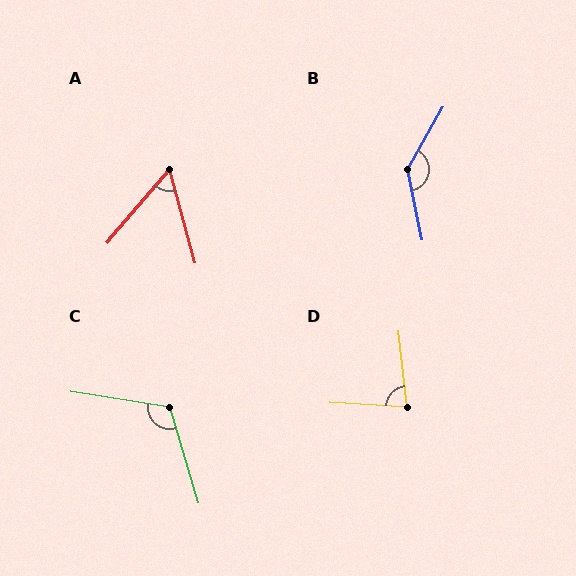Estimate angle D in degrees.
Approximately 80 degrees.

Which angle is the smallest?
A, at approximately 56 degrees.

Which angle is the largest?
B, at approximately 138 degrees.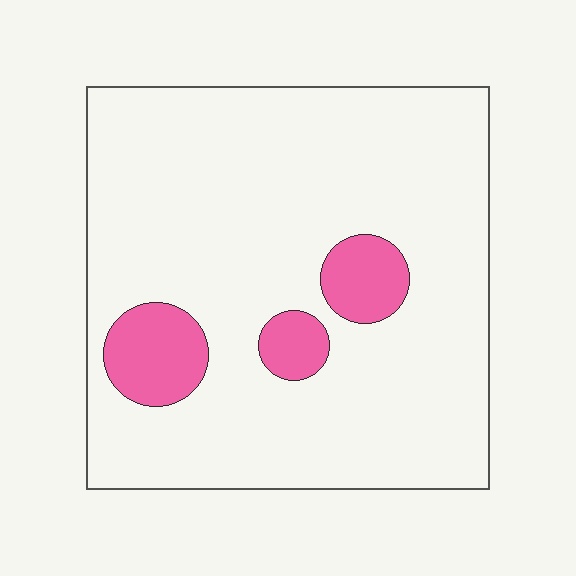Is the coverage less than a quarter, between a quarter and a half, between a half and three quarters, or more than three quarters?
Less than a quarter.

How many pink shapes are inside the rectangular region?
3.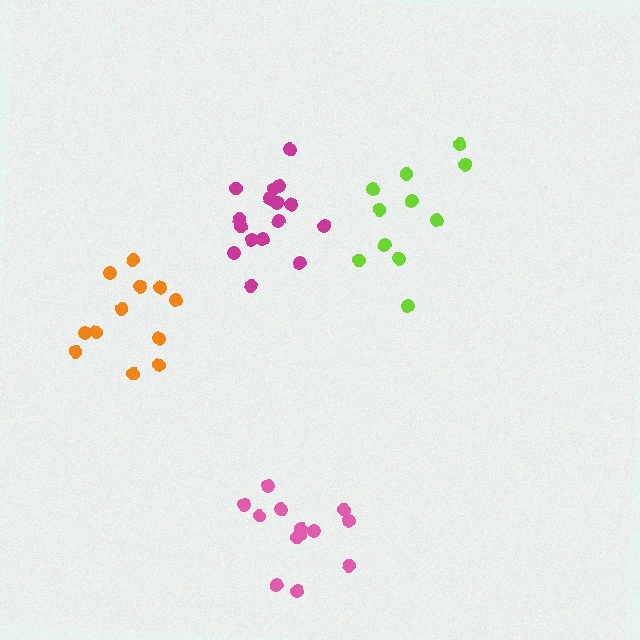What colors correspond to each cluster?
The clusters are colored: orange, lime, magenta, pink.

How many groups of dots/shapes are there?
There are 4 groups.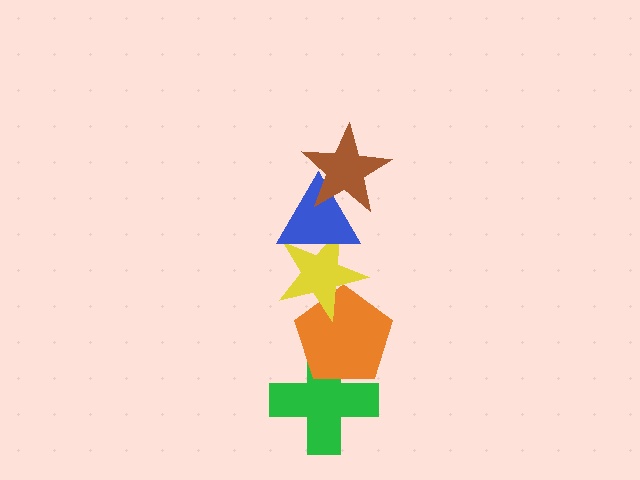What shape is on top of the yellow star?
The blue triangle is on top of the yellow star.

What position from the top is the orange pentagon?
The orange pentagon is 4th from the top.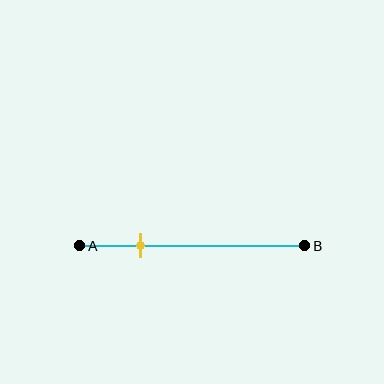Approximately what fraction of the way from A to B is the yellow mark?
The yellow mark is approximately 25% of the way from A to B.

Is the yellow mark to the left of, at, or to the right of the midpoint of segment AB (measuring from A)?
The yellow mark is to the left of the midpoint of segment AB.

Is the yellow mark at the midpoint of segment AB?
No, the mark is at about 25% from A, not at the 50% midpoint.